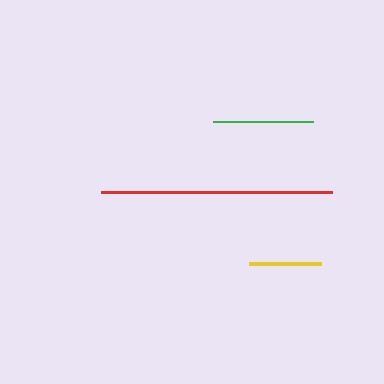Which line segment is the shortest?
The yellow line is the shortest at approximately 72 pixels.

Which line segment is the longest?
The red line is the longest at approximately 230 pixels.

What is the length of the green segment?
The green segment is approximately 100 pixels long.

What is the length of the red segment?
The red segment is approximately 230 pixels long.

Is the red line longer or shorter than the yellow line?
The red line is longer than the yellow line.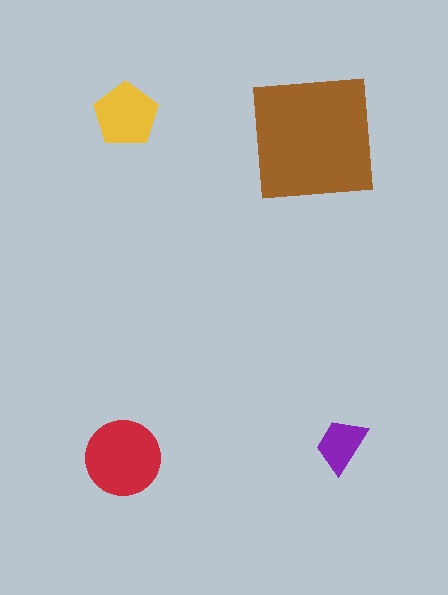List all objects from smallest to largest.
The purple trapezoid, the yellow pentagon, the red circle, the brown square.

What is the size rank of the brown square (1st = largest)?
1st.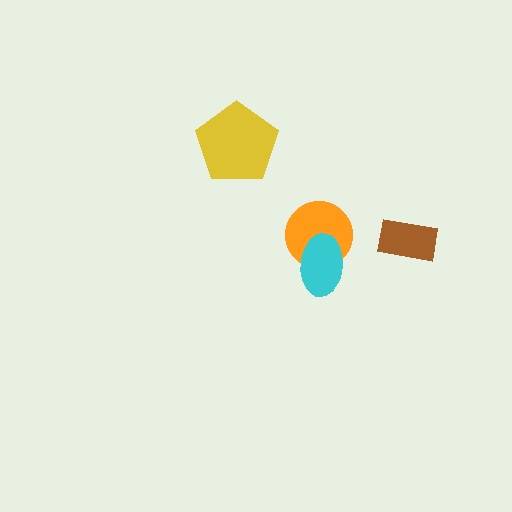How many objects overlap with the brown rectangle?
0 objects overlap with the brown rectangle.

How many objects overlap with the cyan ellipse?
1 object overlaps with the cyan ellipse.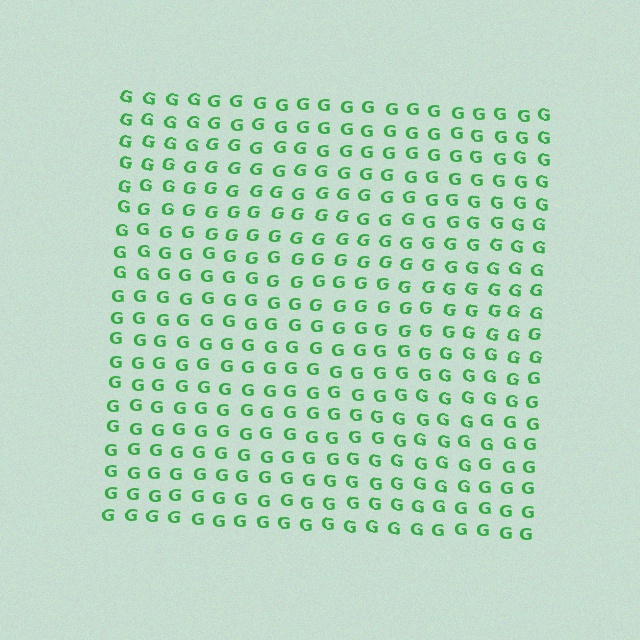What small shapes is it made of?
It is made of small letter G's.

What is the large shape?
The large shape is a square.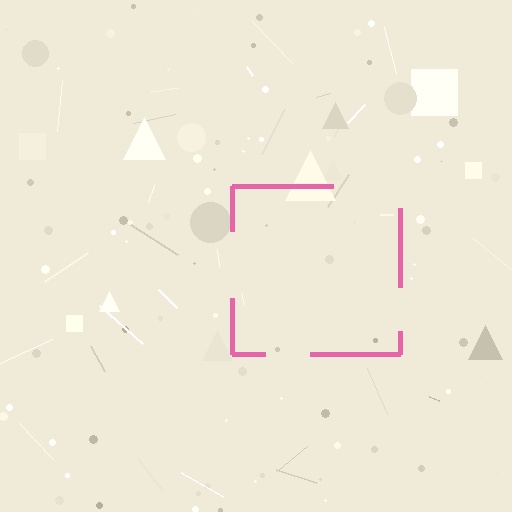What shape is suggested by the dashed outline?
The dashed outline suggests a square.